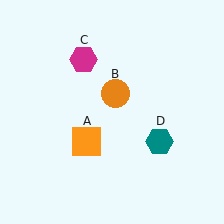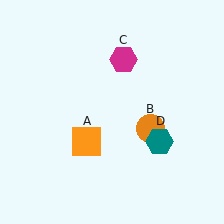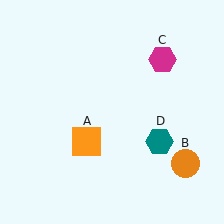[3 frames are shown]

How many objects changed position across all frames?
2 objects changed position: orange circle (object B), magenta hexagon (object C).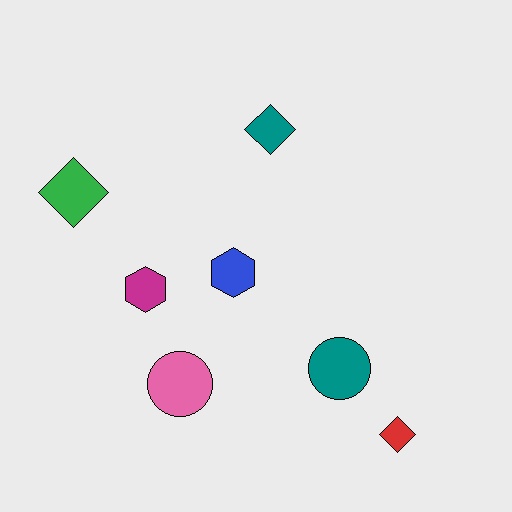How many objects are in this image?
There are 7 objects.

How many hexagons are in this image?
There are 2 hexagons.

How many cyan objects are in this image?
There are no cyan objects.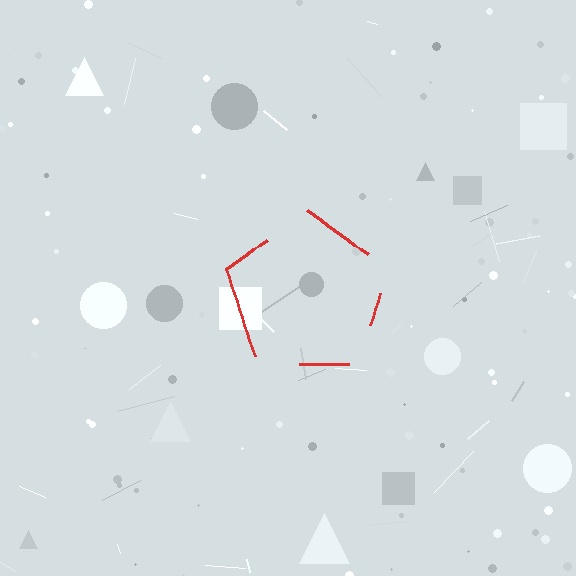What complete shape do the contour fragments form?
The contour fragments form a pentagon.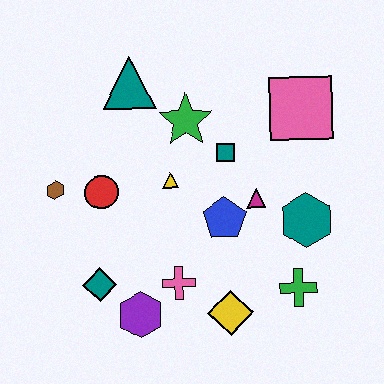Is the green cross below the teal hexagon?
Yes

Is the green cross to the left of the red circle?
No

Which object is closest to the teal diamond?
The purple hexagon is closest to the teal diamond.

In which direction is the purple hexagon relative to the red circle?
The purple hexagon is below the red circle.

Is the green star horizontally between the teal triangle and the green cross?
Yes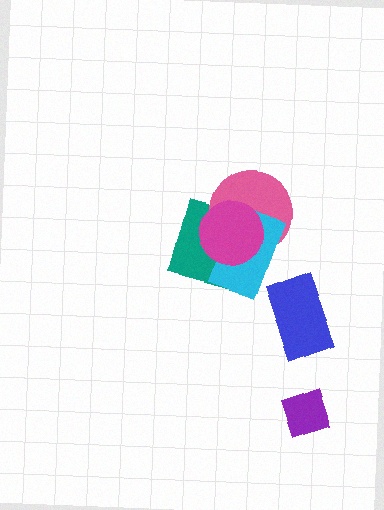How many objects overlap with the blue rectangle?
0 objects overlap with the blue rectangle.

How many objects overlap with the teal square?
3 objects overlap with the teal square.